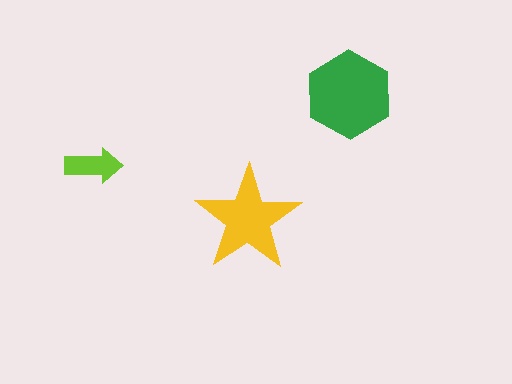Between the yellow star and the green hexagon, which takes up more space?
The green hexagon.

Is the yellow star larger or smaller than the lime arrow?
Larger.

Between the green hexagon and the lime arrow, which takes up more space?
The green hexagon.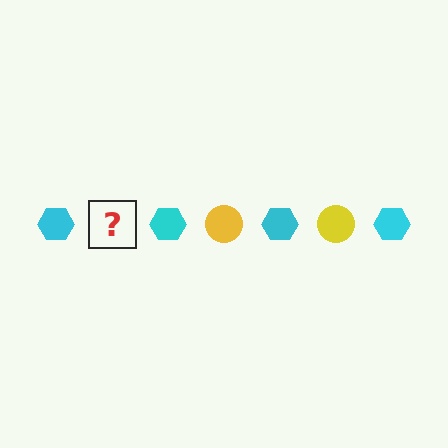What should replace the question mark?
The question mark should be replaced with a yellow circle.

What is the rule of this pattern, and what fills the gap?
The rule is that the pattern alternates between cyan hexagon and yellow circle. The gap should be filled with a yellow circle.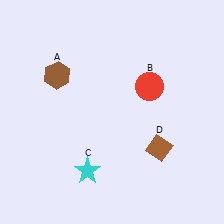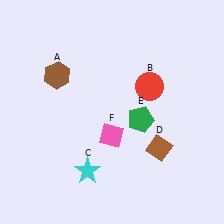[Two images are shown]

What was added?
A green pentagon (E), a pink diamond (F) were added in Image 2.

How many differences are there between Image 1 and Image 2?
There are 2 differences between the two images.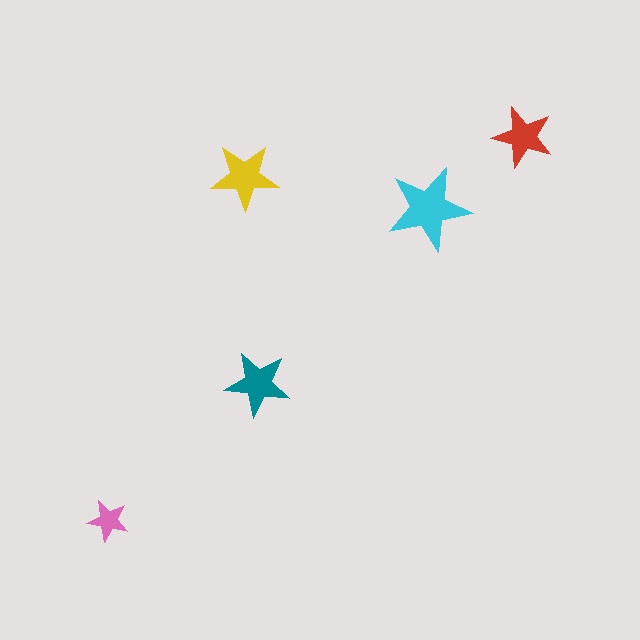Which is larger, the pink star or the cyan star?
The cyan one.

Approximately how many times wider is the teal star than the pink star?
About 1.5 times wider.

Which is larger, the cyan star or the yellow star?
The cyan one.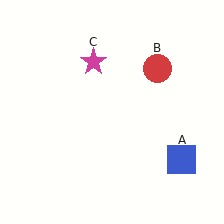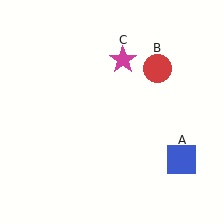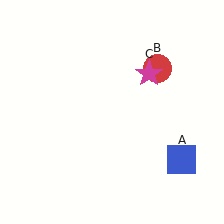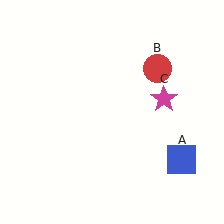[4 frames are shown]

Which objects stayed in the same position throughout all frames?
Blue square (object A) and red circle (object B) remained stationary.